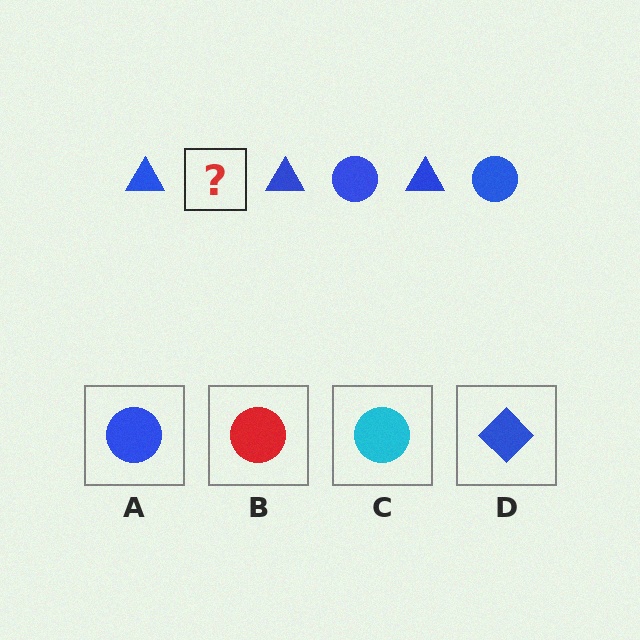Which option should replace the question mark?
Option A.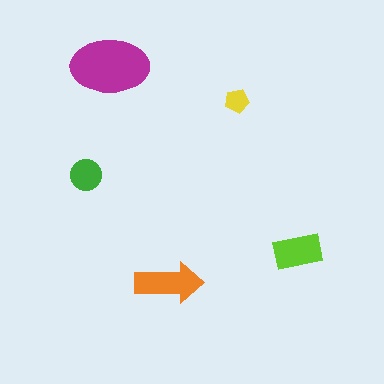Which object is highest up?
The magenta ellipse is topmost.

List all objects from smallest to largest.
The yellow pentagon, the green circle, the lime rectangle, the orange arrow, the magenta ellipse.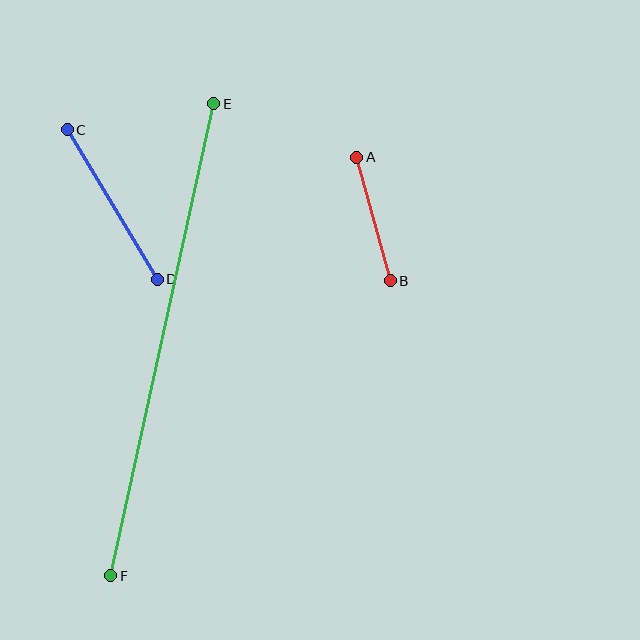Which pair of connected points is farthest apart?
Points E and F are farthest apart.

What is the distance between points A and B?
The distance is approximately 128 pixels.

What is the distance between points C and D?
The distance is approximately 174 pixels.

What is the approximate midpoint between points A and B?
The midpoint is at approximately (374, 219) pixels.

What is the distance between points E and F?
The distance is approximately 483 pixels.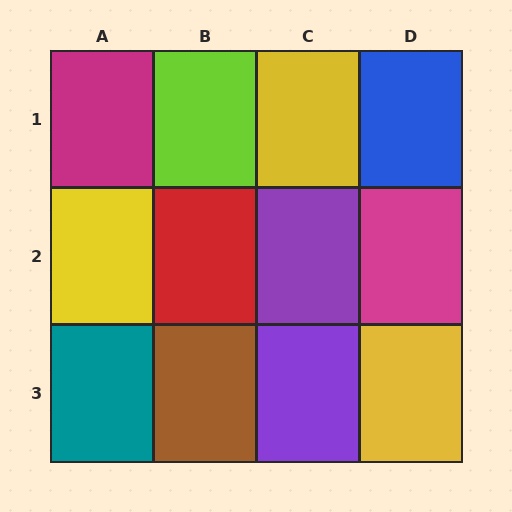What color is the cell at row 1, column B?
Lime.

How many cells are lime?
1 cell is lime.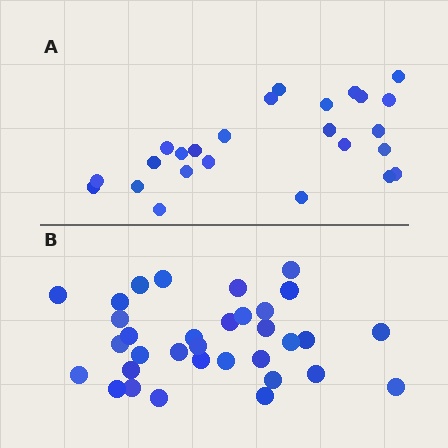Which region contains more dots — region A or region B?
Region B (the bottom region) has more dots.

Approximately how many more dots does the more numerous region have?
Region B has roughly 8 or so more dots than region A.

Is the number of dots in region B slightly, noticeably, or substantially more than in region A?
Region B has noticeably more, but not dramatically so. The ratio is roughly 1.3 to 1.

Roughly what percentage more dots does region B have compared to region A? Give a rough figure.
About 30% more.